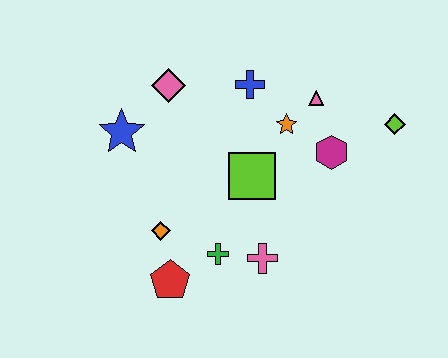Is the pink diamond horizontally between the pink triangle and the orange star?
No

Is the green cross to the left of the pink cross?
Yes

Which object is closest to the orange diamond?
The red pentagon is closest to the orange diamond.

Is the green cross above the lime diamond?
No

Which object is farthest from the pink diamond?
The lime diamond is farthest from the pink diamond.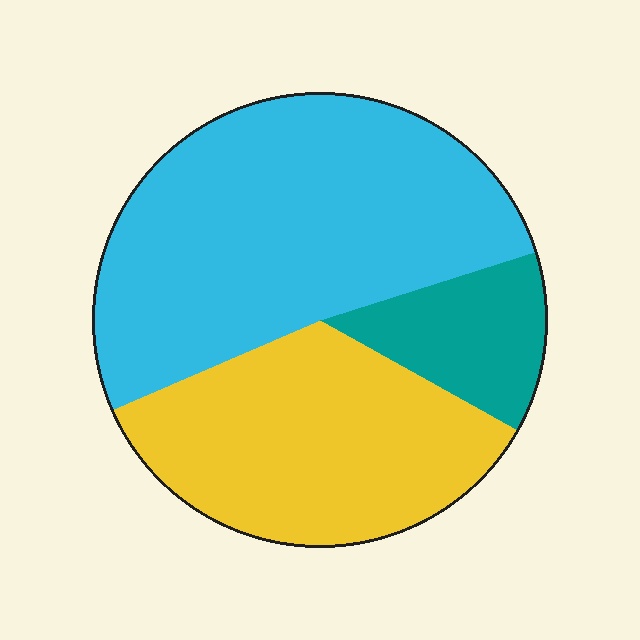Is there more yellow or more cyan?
Cyan.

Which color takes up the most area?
Cyan, at roughly 50%.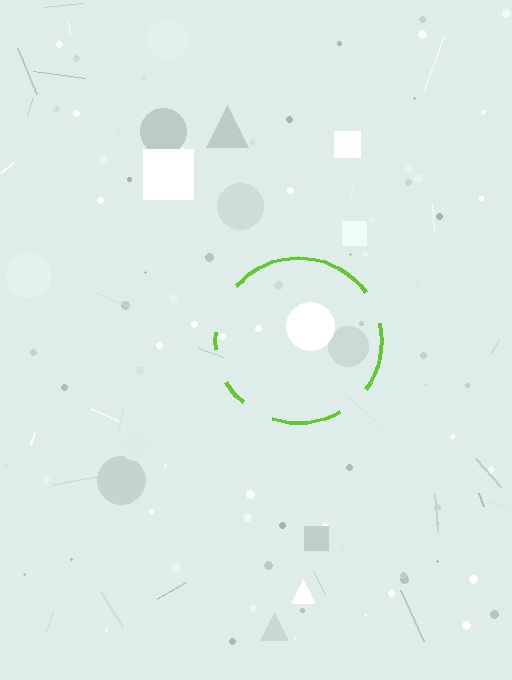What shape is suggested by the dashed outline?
The dashed outline suggests a circle.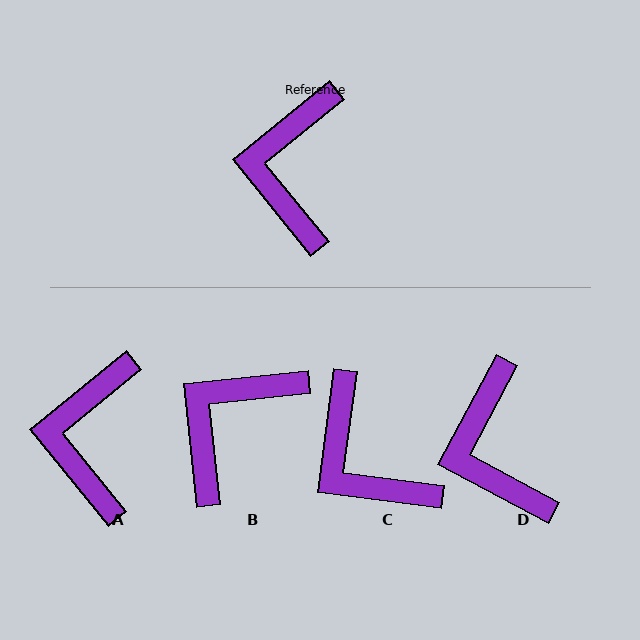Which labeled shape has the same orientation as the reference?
A.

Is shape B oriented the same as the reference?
No, it is off by about 33 degrees.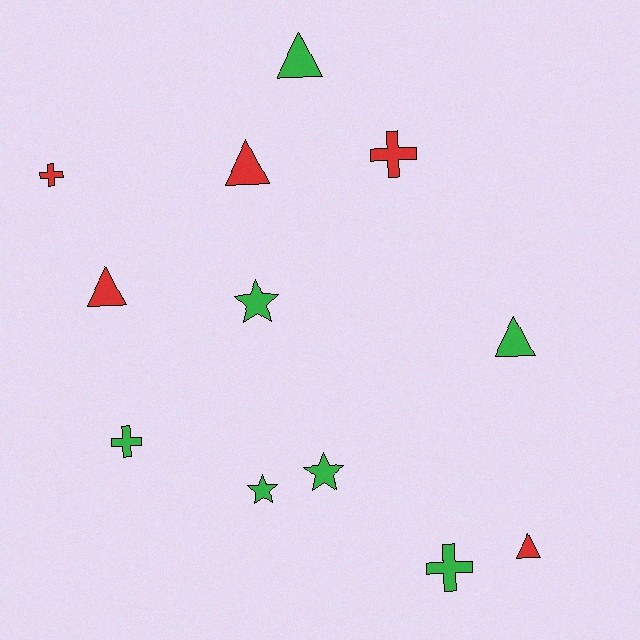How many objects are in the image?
There are 12 objects.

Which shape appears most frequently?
Triangle, with 5 objects.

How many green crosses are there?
There are 2 green crosses.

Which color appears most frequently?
Green, with 7 objects.